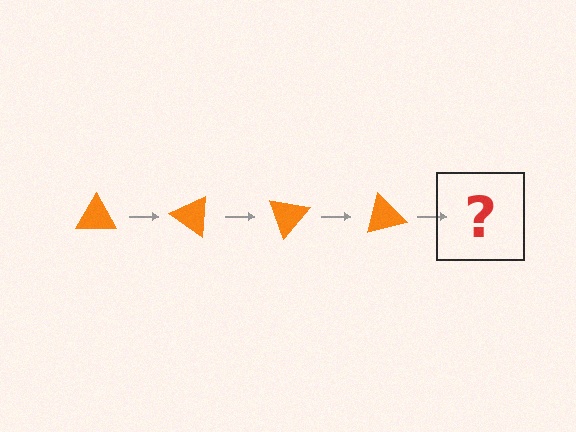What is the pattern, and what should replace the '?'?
The pattern is that the triangle rotates 35 degrees each step. The '?' should be an orange triangle rotated 140 degrees.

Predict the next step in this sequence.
The next step is an orange triangle rotated 140 degrees.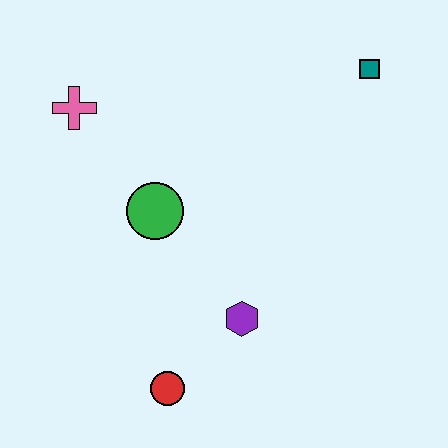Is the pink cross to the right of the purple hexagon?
No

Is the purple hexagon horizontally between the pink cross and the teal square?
Yes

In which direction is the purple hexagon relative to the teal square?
The purple hexagon is below the teal square.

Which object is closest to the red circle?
The purple hexagon is closest to the red circle.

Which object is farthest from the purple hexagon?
The teal square is farthest from the purple hexagon.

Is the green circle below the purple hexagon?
No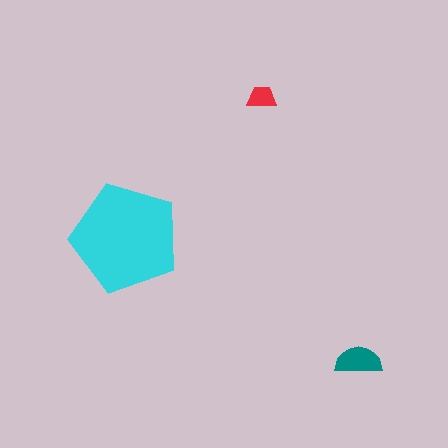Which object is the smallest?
The red trapezoid.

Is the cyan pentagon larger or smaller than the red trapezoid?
Larger.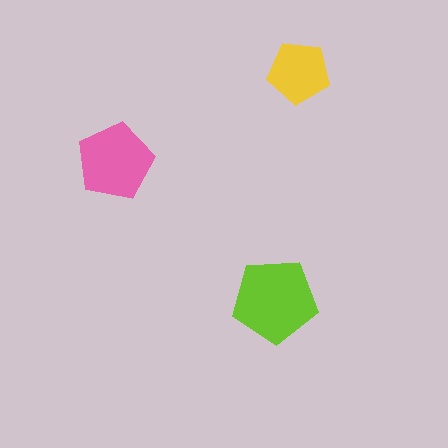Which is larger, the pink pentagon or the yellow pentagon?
The pink one.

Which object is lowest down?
The lime pentagon is bottommost.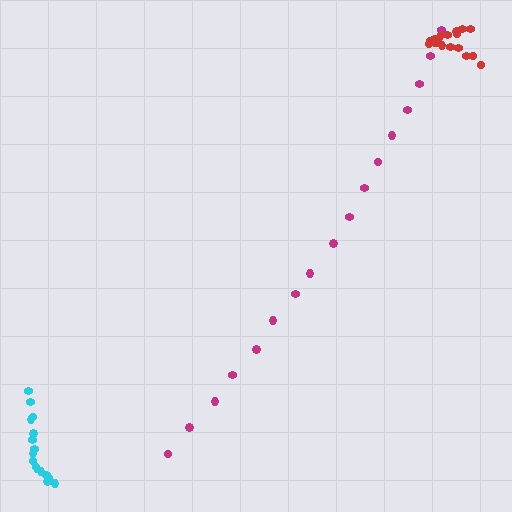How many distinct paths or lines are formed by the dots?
There are 3 distinct paths.